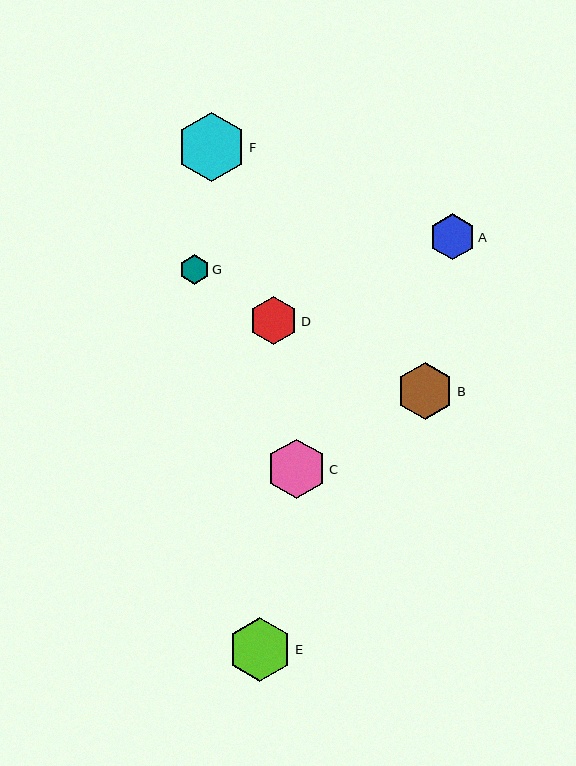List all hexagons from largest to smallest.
From largest to smallest: F, E, C, B, D, A, G.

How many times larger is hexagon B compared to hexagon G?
Hexagon B is approximately 1.9 times the size of hexagon G.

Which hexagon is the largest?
Hexagon F is the largest with a size of approximately 69 pixels.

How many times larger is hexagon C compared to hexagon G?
Hexagon C is approximately 2.1 times the size of hexagon G.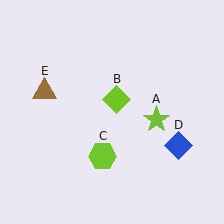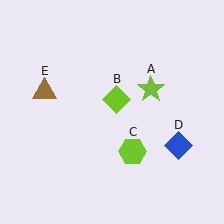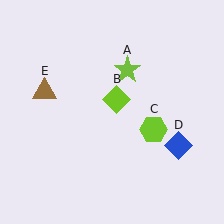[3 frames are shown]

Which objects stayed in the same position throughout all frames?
Lime diamond (object B) and blue diamond (object D) and brown triangle (object E) remained stationary.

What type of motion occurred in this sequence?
The lime star (object A), lime hexagon (object C) rotated counterclockwise around the center of the scene.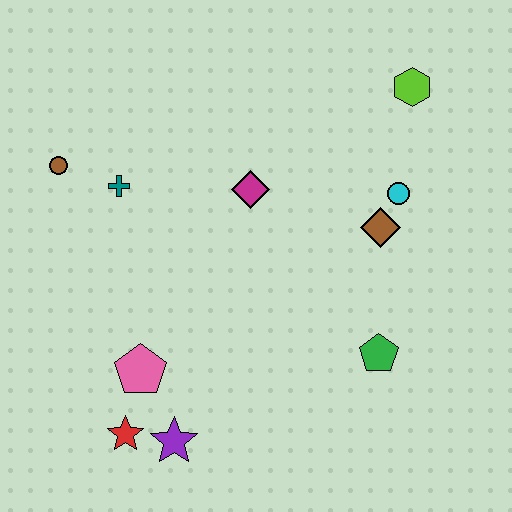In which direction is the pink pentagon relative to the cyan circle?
The pink pentagon is to the left of the cyan circle.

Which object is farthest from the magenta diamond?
The red star is farthest from the magenta diamond.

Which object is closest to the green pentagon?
The brown diamond is closest to the green pentagon.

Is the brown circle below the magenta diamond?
No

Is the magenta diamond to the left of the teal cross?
No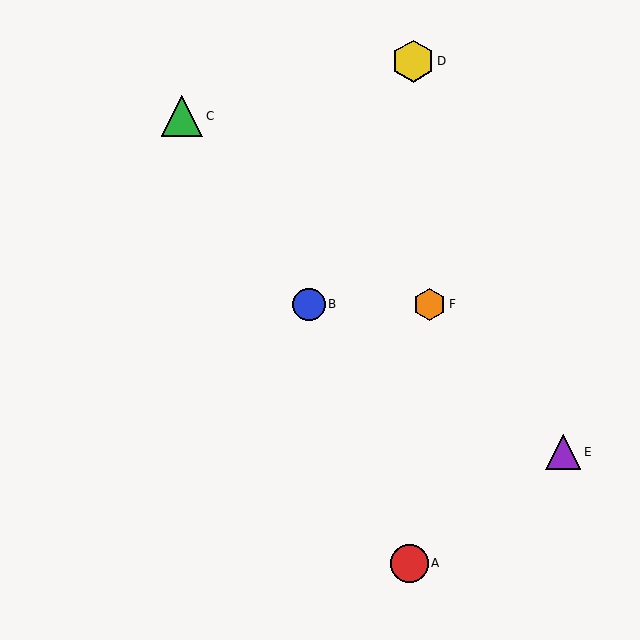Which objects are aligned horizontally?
Objects B, F are aligned horizontally.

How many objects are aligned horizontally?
2 objects (B, F) are aligned horizontally.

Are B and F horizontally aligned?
Yes, both are at y≈304.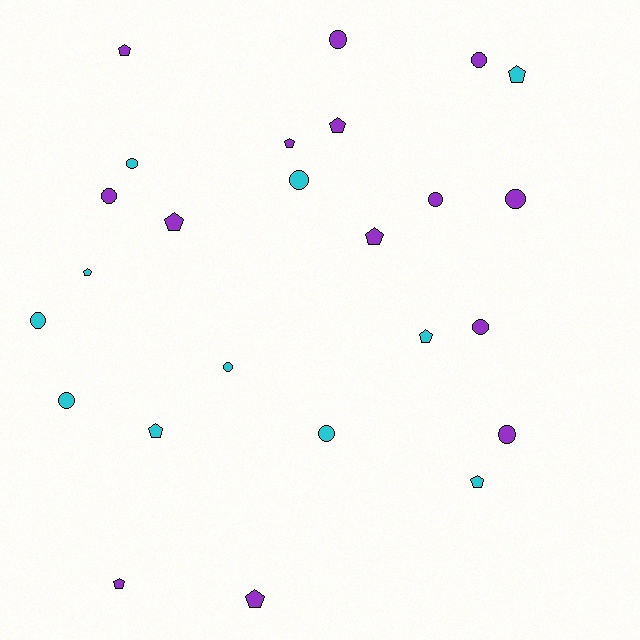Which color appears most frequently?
Purple, with 14 objects.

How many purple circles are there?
There are 7 purple circles.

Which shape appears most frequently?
Circle, with 13 objects.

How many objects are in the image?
There are 25 objects.